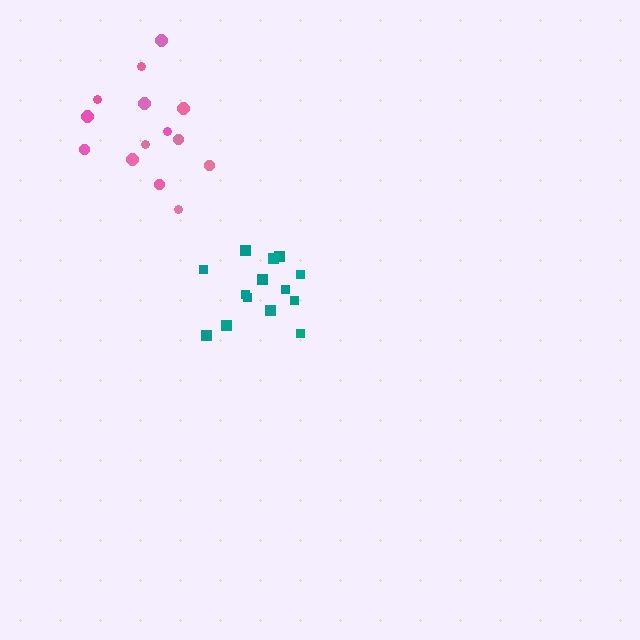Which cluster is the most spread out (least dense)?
Pink.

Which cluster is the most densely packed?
Teal.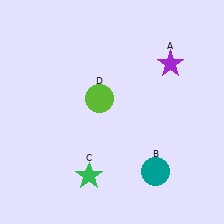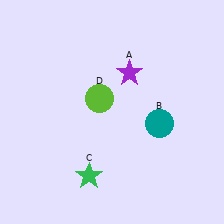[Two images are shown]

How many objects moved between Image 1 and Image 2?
2 objects moved between the two images.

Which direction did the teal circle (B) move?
The teal circle (B) moved up.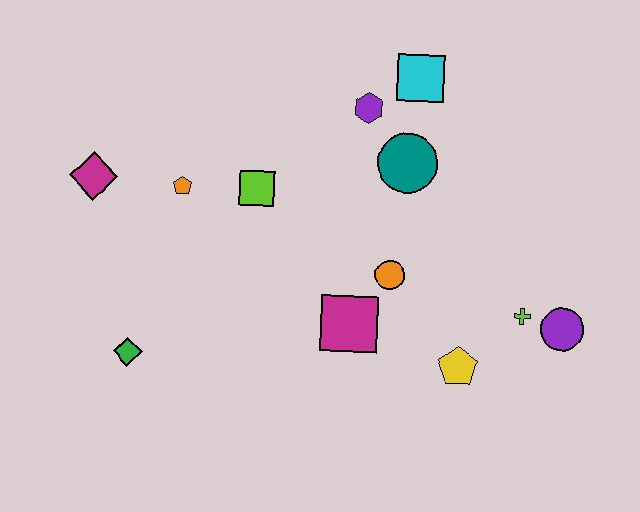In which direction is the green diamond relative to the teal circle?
The green diamond is to the left of the teal circle.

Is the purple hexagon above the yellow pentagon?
Yes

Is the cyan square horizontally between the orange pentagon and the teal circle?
No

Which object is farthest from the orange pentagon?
The purple circle is farthest from the orange pentagon.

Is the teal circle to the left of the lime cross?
Yes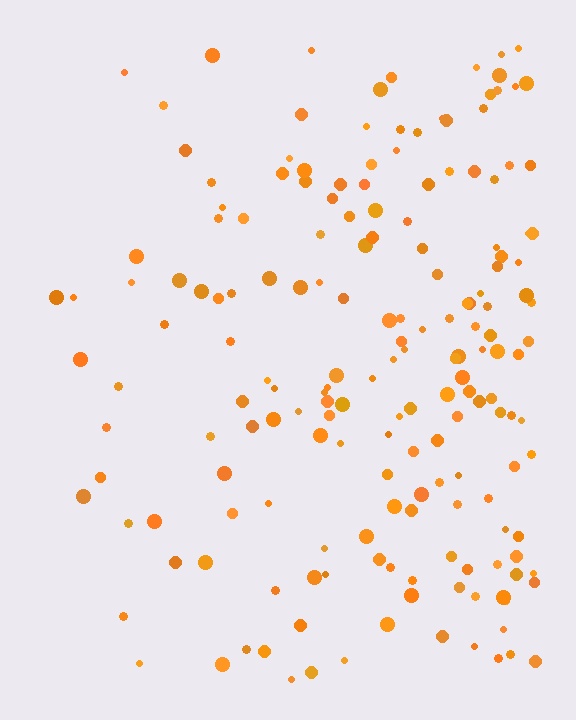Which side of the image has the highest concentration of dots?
The right.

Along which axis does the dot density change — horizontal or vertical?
Horizontal.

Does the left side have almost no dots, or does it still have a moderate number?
Still a moderate number, just noticeably fewer than the right.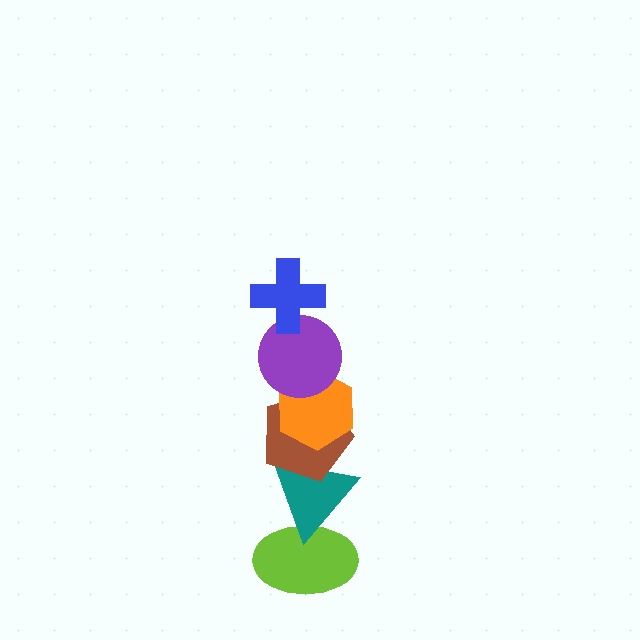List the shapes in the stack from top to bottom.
From top to bottom: the blue cross, the purple circle, the orange hexagon, the brown pentagon, the teal triangle, the lime ellipse.